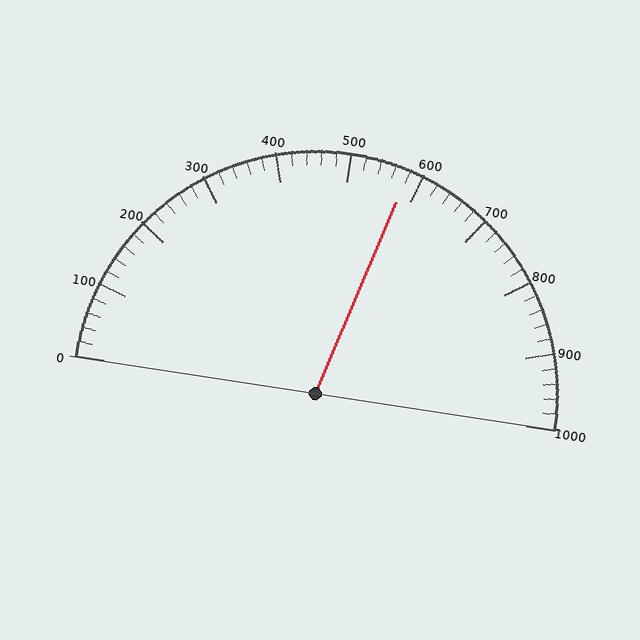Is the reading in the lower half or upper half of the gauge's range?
The reading is in the upper half of the range (0 to 1000).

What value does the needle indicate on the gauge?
The needle indicates approximately 580.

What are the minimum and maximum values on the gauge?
The gauge ranges from 0 to 1000.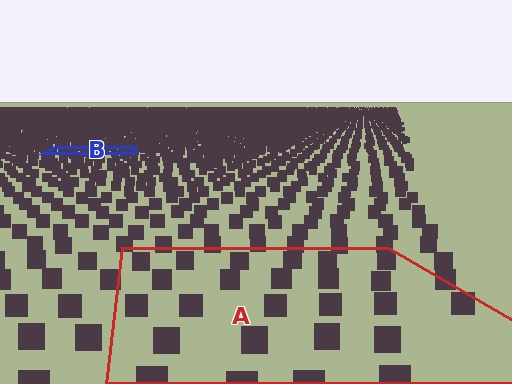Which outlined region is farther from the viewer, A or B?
Region B is farther from the viewer — the texture elements inside it appear smaller and more densely packed.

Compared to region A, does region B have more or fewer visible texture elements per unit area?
Region B has more texture elements per unit area — they are packed more densely because it is farther away.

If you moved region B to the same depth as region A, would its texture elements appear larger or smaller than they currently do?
They would appear larger. At a closer depth, the same texture elements are projected at a bigger on-screen size.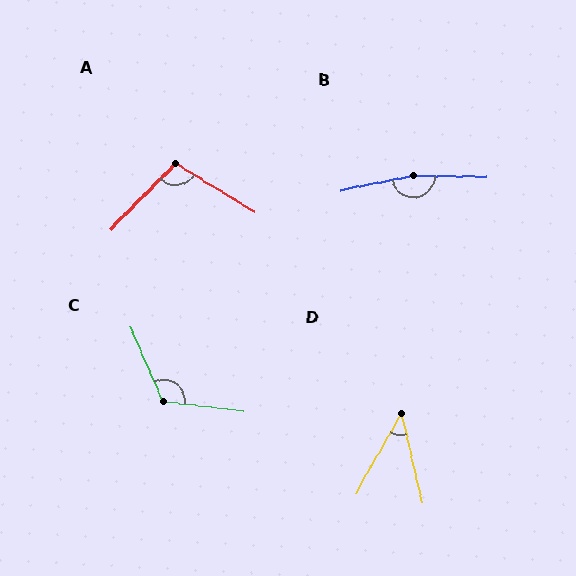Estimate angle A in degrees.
Approximately 102 degrees.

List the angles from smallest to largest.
D (43°), A (102°), C (121°), B (167°).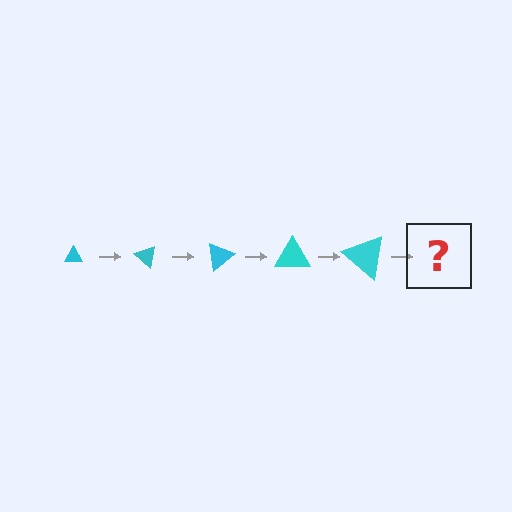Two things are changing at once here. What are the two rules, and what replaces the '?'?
The two rules are that the triangle grows larger each step and it rotates 40 degrees each step. The '?' should be a triangle, larger than the previous one and rotated 200 degrees from the start.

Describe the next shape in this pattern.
It should be a triangle, larger than the previous one and rotated 200 degrees from the start.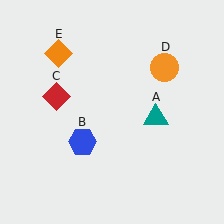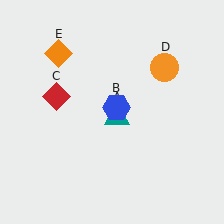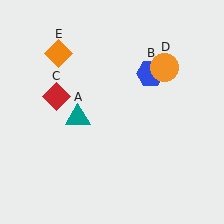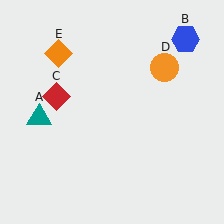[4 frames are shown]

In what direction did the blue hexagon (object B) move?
The blue hexagon (object B) moved up and to the right.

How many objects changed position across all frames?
2 objects changed position: teal triangle (object A), blue hexagon (object B).